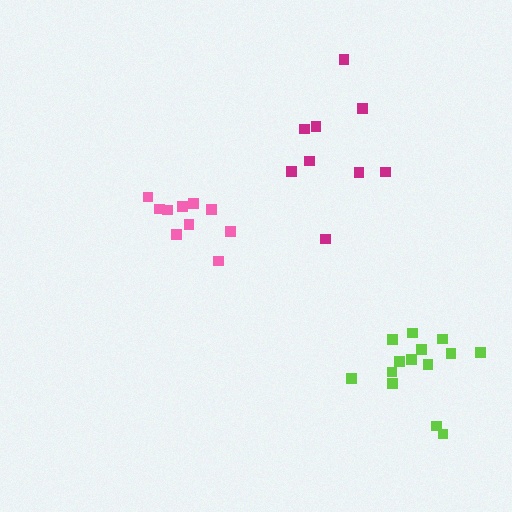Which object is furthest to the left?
The pink cluster is leftmost.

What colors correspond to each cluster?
The clusters are colored: magenta, lime, pink.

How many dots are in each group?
Group 1: 9 dots, Group 2: 14 dots, Group 3: 10 dots (33 total).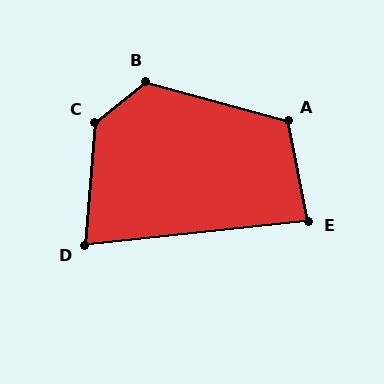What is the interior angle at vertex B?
Approximately 126 degrees (obtuse).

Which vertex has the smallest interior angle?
D, at approximately 79 degrees.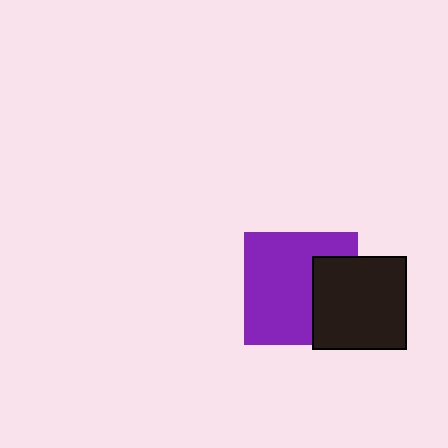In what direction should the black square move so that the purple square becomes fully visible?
The black square should move right. That is the shortest direction to clear the overlap and leave the purple square fully visible.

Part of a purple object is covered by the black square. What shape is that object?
It is a square.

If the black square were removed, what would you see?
You would see the complete purple square.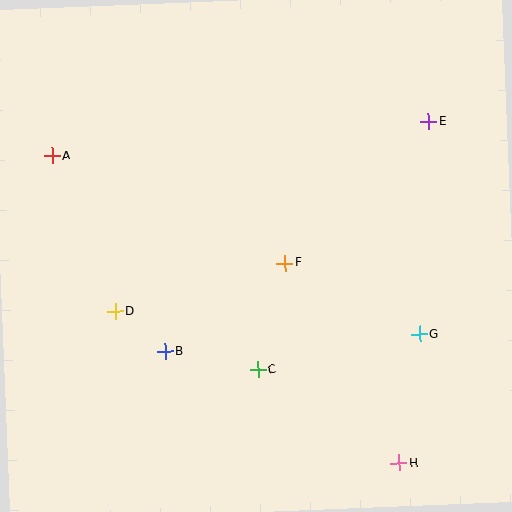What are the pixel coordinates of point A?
Point A is at (52, 156).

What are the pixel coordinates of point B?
Point B is at (165, 352).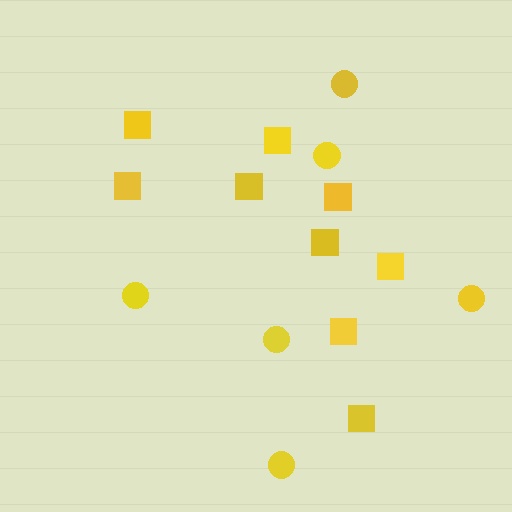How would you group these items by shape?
There are 2 groups: one group of squares (9) and one group of circles (6).